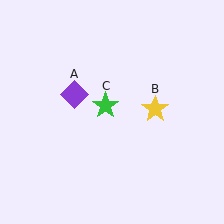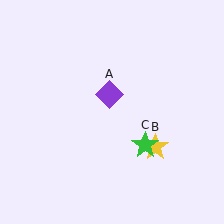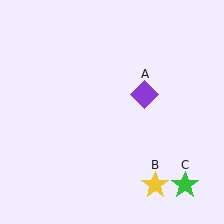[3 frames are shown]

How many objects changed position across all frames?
3 objects changed position: purple diamond (object A), yellow star (object B), green star (object C).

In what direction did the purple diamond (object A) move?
The purple diamond (object A) moved right.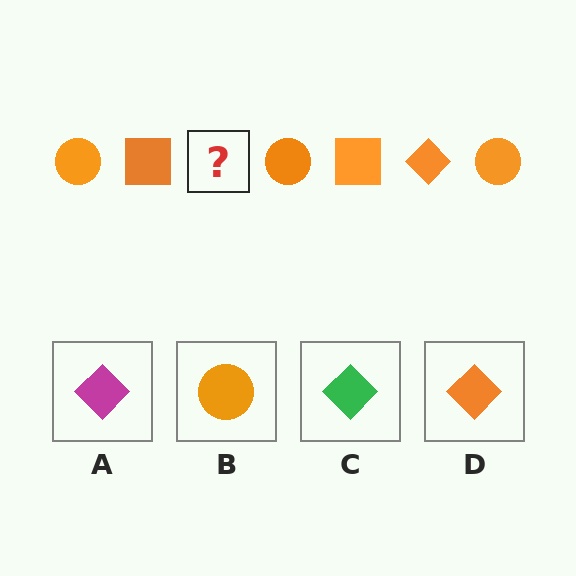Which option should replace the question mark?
Option D.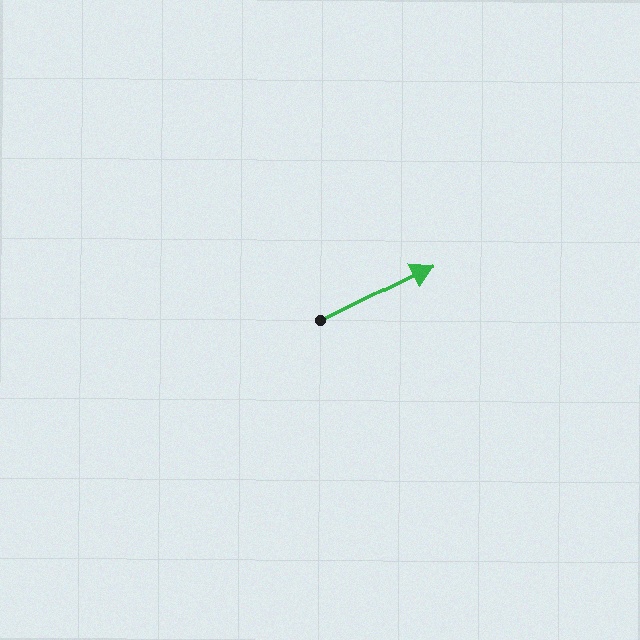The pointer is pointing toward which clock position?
Roughly 2 o'clock.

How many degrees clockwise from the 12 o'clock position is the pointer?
Approximately 64 degrees.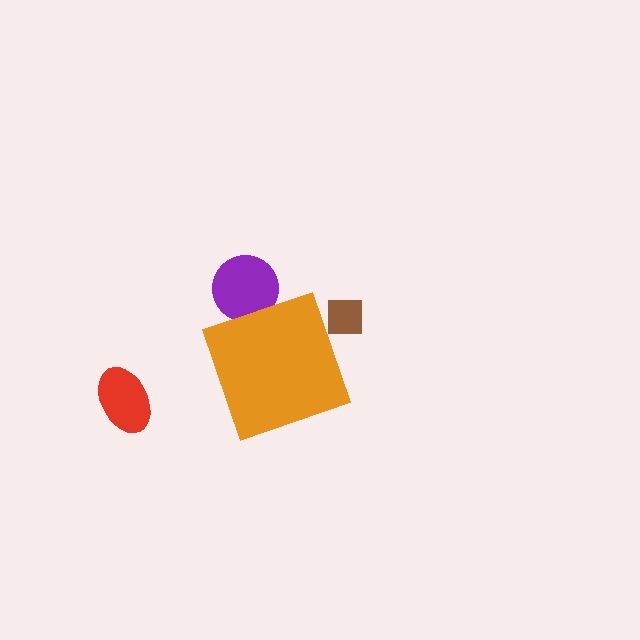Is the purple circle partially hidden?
Yes, the purple circle is partially hidden behind the orange diamond.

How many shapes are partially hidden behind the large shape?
2 shapes are partially hidden.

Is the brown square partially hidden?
Yes, the brown square is partially hidden behind the orange diamond.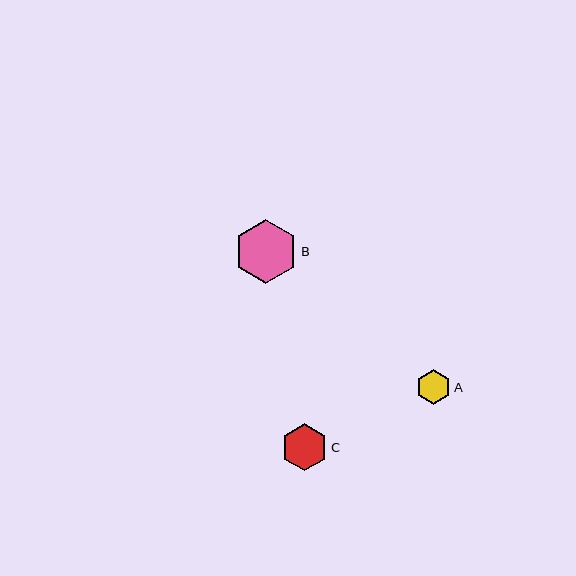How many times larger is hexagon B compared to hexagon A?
Hexagon B is approximately 1.8 times the size of hexagon A.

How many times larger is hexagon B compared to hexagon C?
Hexagon B is approximately 1.4 times the size of hexagon C.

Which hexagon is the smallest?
Hexagon A is the smallest with a size of approximately 35 pixels.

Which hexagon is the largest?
Hexagon B is the largest with a size of approximately 64 pixels.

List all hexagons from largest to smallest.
From largest to smallest: B, C, A.